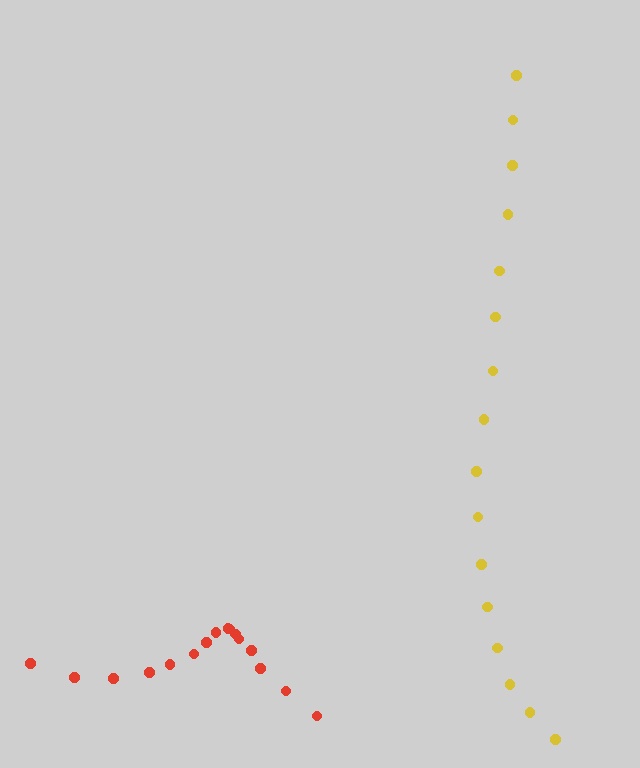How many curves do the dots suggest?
There are 2 distinct paths.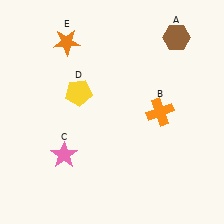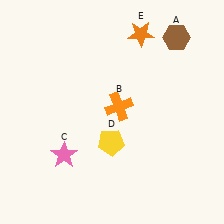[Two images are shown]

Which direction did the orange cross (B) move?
The orange cross (B) moved left.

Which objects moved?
The objects that moved are: the orange cross (B), the yellow pentagon (D), the orange star (E).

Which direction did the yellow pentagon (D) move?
The yellow pentagon (D) moved down.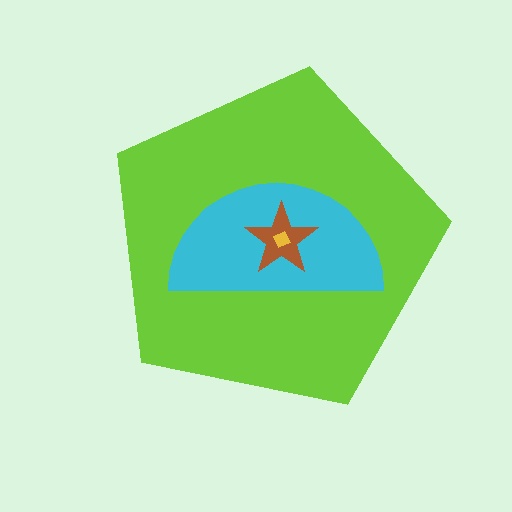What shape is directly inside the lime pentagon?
The cyan semicircle.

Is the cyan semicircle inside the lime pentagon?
Yes.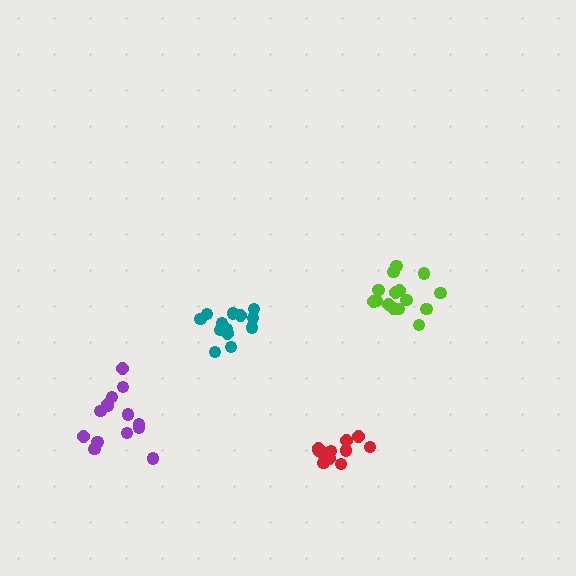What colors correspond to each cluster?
The clusters are colored: red, teal, purple, lime.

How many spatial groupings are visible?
There are 4 spatial groupings.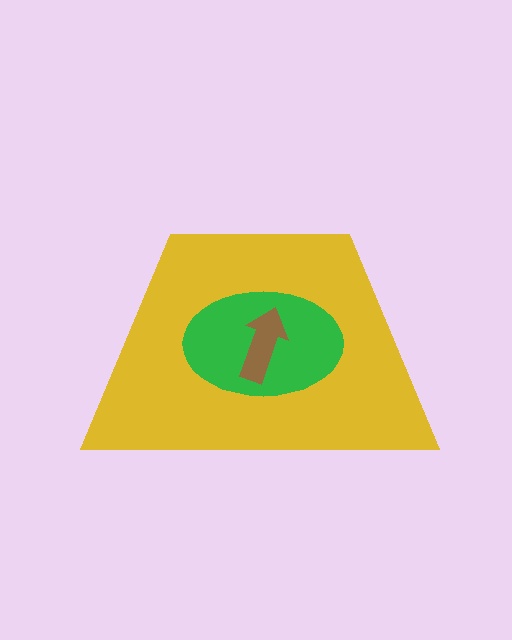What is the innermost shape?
The brown arrow.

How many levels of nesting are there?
3.